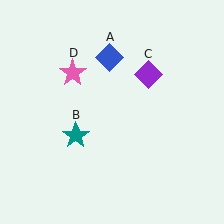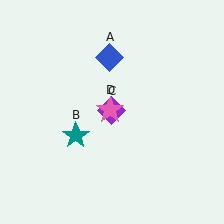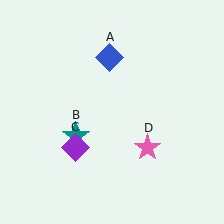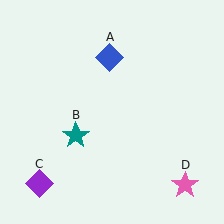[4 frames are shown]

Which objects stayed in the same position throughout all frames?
Blue diamond (object A) and teal star (object B) remained stationary.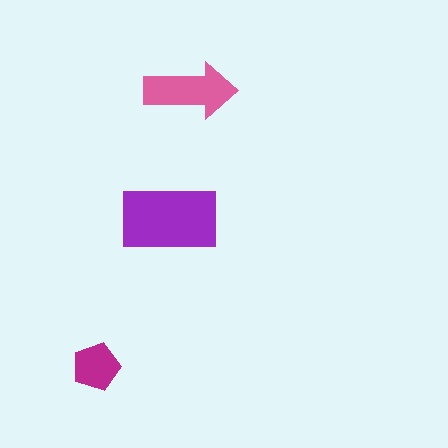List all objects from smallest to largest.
The magenta pentagon, the pink arrow, the purple rectangle.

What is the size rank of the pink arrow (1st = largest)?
2nd.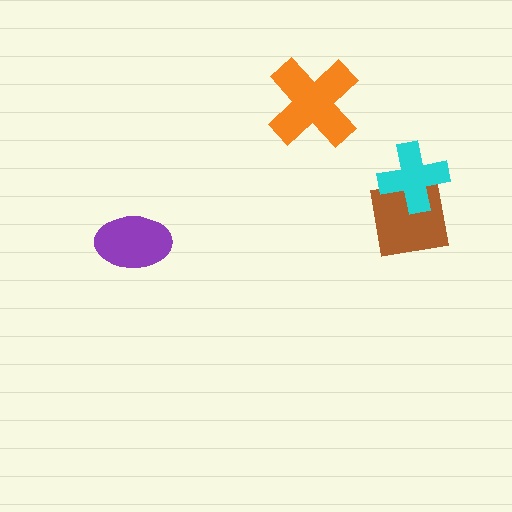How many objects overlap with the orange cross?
0 objects overlap with the orange cross.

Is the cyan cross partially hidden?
No, no other shape covers it.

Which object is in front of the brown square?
The cyan cross is in front of the brown square.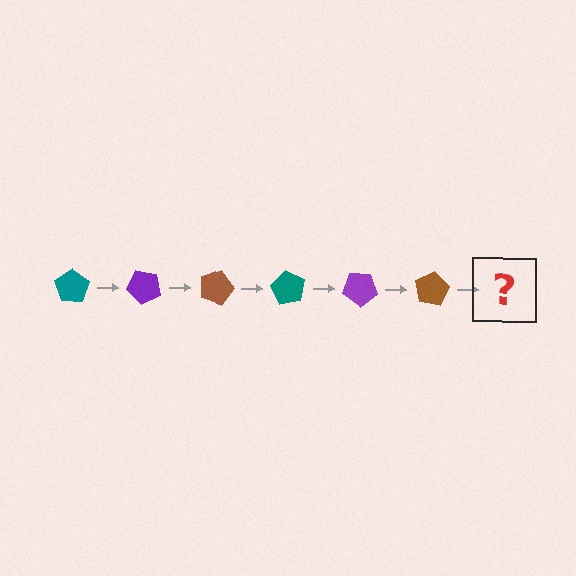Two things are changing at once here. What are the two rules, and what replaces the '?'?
The two rules are that it rotates 45 degrees each step and the color cycles through teal, purple, and brown. The '?' should be a teal pentagon, rotated 270 degrees from the start.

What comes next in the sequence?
The next element should be a teal pentagon, rotated 270 degrees from the start.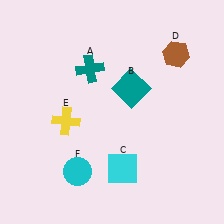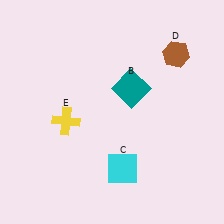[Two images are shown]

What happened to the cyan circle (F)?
The cyan circle (F) was removed in Image 2. It was in the bottom-left area of Image 1.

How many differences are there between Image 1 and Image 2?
There are 2 differences between the two images.